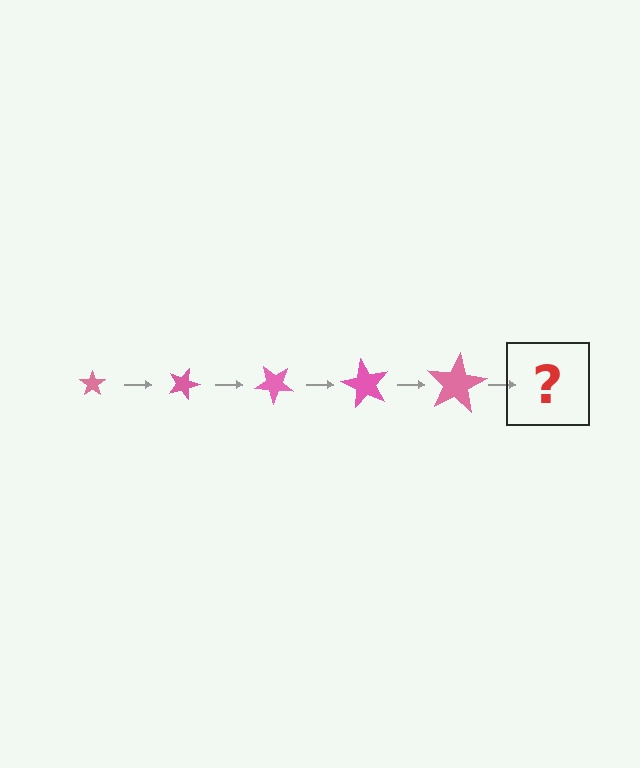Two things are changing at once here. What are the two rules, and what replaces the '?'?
The two rules are that the star grows larger each step and it rotates 20 degrees each step. The '?' should be a star, larger than the previous one and rotated 100 degrees from the start.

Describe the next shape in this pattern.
It should be a star, larger than the previous one and rotated 100 degrees from the start.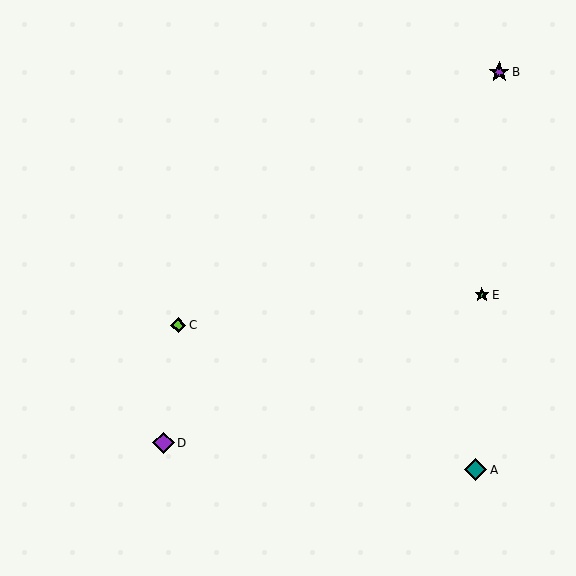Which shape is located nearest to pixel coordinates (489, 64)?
The purple star (labeled B) at (499, 72) is nearest to that location.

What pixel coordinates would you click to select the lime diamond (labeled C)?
Click at (178, 325) to select the lime diamond C.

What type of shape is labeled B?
Shape B is a purple star.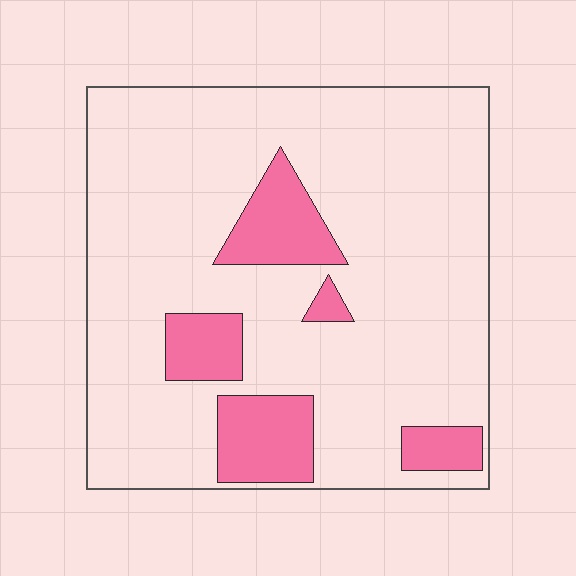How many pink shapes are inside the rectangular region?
5.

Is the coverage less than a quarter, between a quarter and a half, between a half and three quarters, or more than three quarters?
Less than a quarter.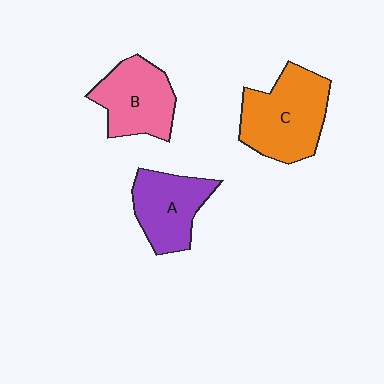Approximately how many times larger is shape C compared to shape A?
Approximately 1.3 times.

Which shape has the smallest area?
Shape A (purple).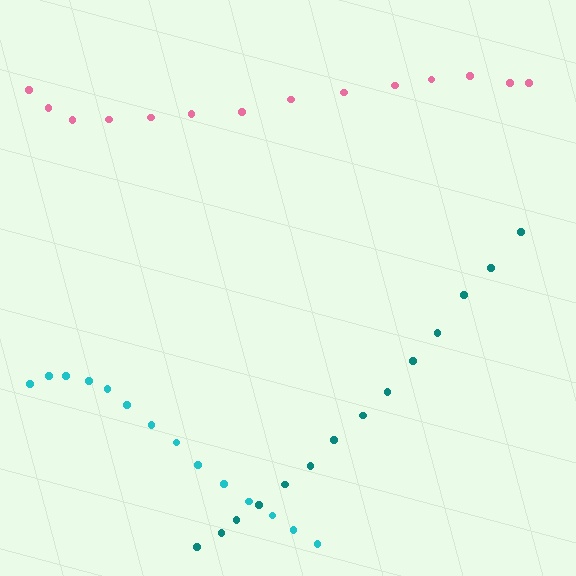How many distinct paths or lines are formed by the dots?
There are 3 distinct paths.